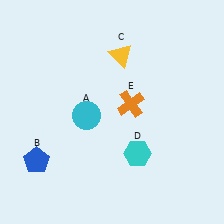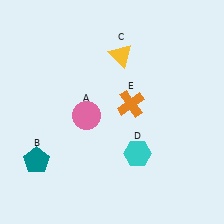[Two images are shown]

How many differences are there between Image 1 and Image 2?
There are 2 differences between the two images.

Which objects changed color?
A changed from cyan to pink. B changed from blue to teal.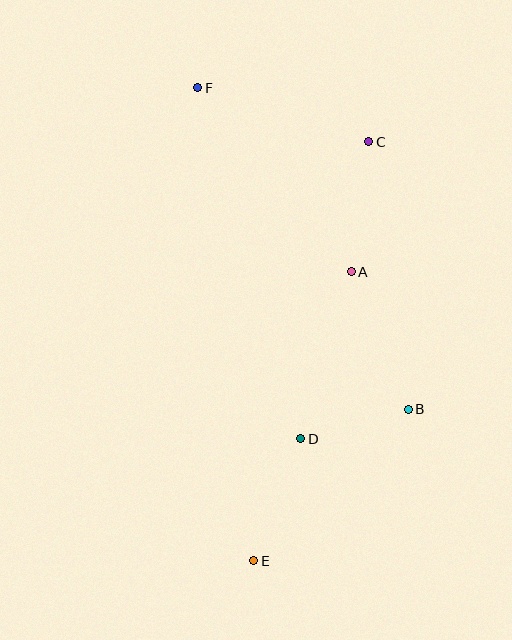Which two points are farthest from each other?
Points E and F are farthest from each other.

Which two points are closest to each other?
Points B and D are closest to each other.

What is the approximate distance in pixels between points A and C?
The distance between A and C is approximately 131 pixels.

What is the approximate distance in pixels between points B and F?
The distance between B and F is approximately 384 pixels.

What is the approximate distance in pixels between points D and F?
The distance between D and F is approximately 366 pixels.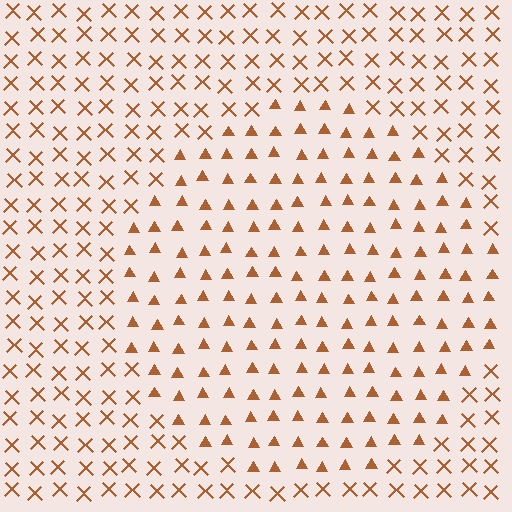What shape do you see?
I see a circle.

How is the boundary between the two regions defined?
The boundary is defined by a change in element shape: triangles inside vs. X marks outside. All elements share the same color and spacing.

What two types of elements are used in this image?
The image uses triangles inside the circle region and X marks outside it.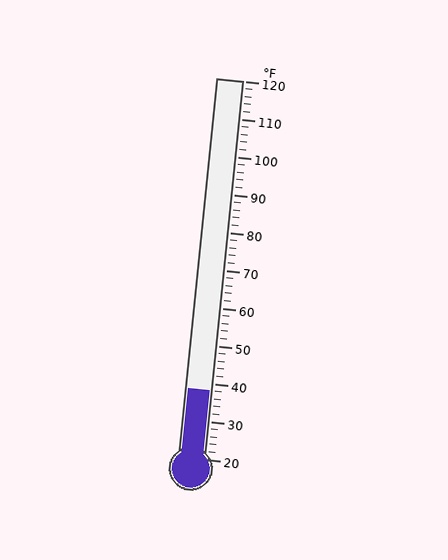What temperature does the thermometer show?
The thermometer shows approximately 38°F.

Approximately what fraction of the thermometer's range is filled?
The thermometer is filled to approximately 20% of its range.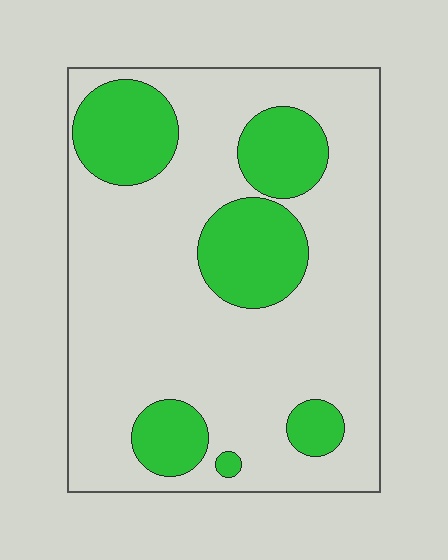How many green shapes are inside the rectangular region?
6.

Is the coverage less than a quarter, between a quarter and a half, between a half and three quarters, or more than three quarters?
Between a quarter and a half.